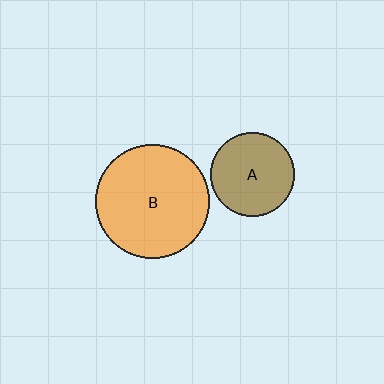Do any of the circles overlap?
No, none of the circles overlap.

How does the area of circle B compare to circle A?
Approximately 1.8 times.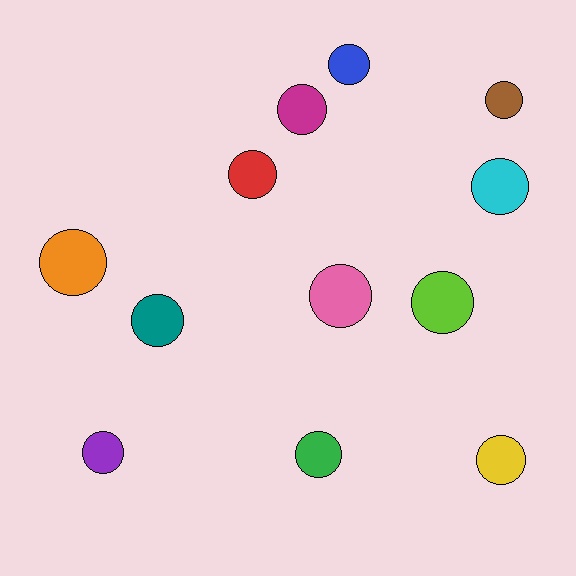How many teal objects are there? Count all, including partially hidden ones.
There is 1 teal object.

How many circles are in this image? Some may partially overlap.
There are 12 circles.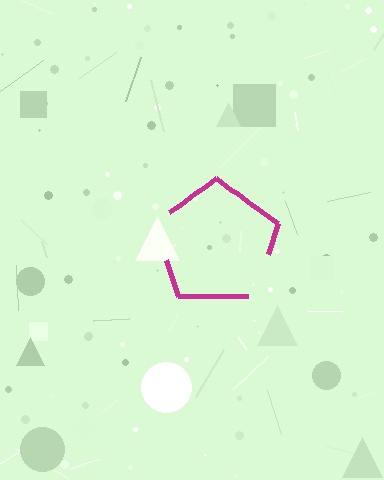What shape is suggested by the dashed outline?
The dashed outline suggests a pentagon.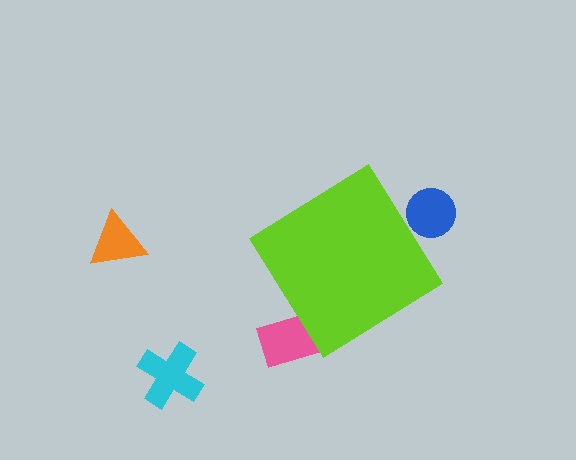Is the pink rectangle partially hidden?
Yes, the pink rectangle is partially hidden behind the lime diamond.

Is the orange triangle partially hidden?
No, the orange triangle is fully visible.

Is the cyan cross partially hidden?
No, the cyan cross is fully visible.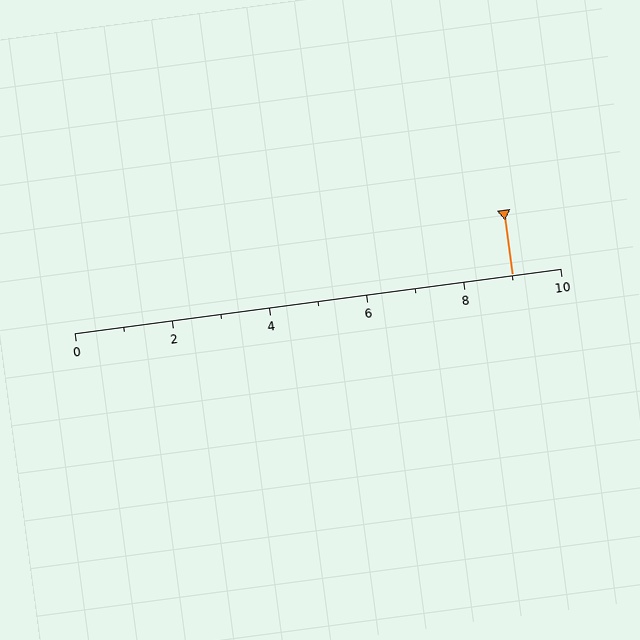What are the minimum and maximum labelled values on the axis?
The axis runs from 0 to 10.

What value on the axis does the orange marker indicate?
The marker indicates approximately 9.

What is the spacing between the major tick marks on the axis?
The major ticks are spaced 2 apart.